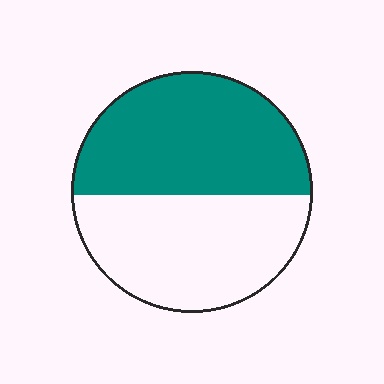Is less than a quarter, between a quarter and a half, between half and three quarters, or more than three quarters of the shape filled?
Between half and three quarters.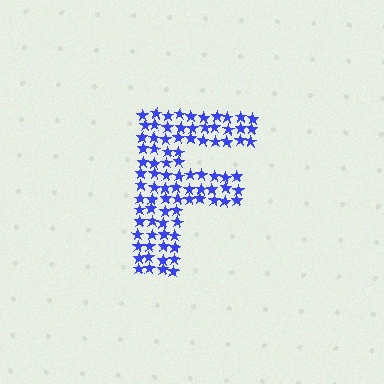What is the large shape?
The large shape is the letter F.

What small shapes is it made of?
It is made of small stars.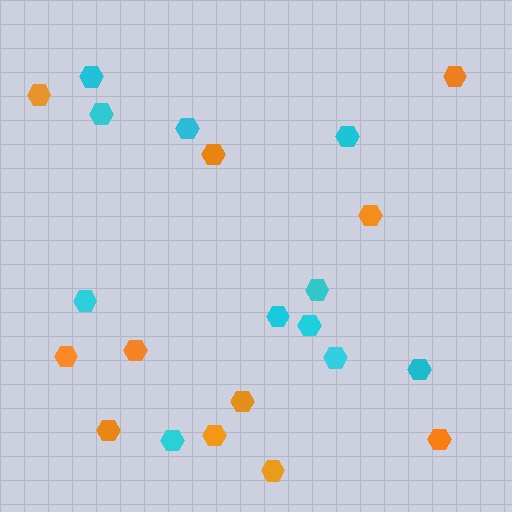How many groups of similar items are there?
There are 2 groups: one group of orange hexagons (11) and one group of cyan hexagons (11).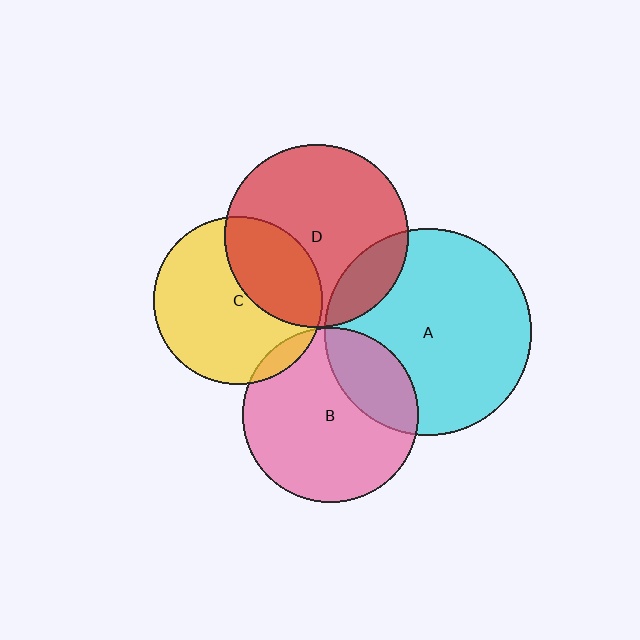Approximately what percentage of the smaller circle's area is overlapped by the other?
Approximately 15%.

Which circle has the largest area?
Circle A (cyan).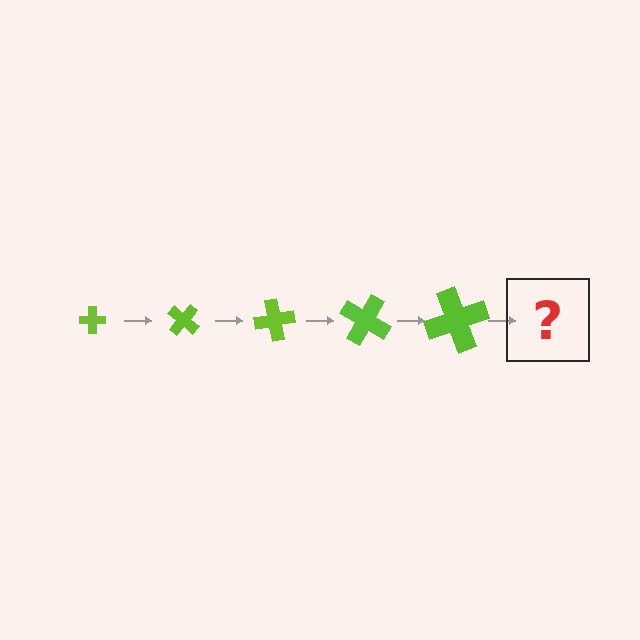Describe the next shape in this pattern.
It should be a cross, larger than the previous one and rotated 200 degrees from the start.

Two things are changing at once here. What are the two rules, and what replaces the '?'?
The two rules are that the cross grows larger each step and it rotates 40 degrees each step. The '?' should be a cross, larger than the previous one and rotated 200 degrees from the start.